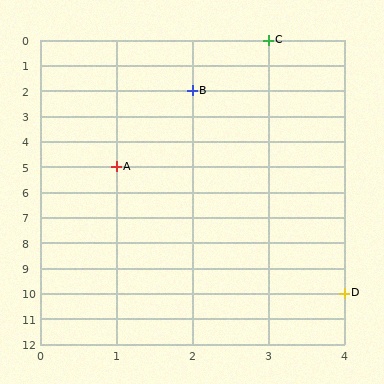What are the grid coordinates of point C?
Point C is at grid coordinates (3, 0).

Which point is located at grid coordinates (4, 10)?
Point D is at (4, 10).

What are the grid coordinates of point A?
Point A is at grid coordinates (1, 5).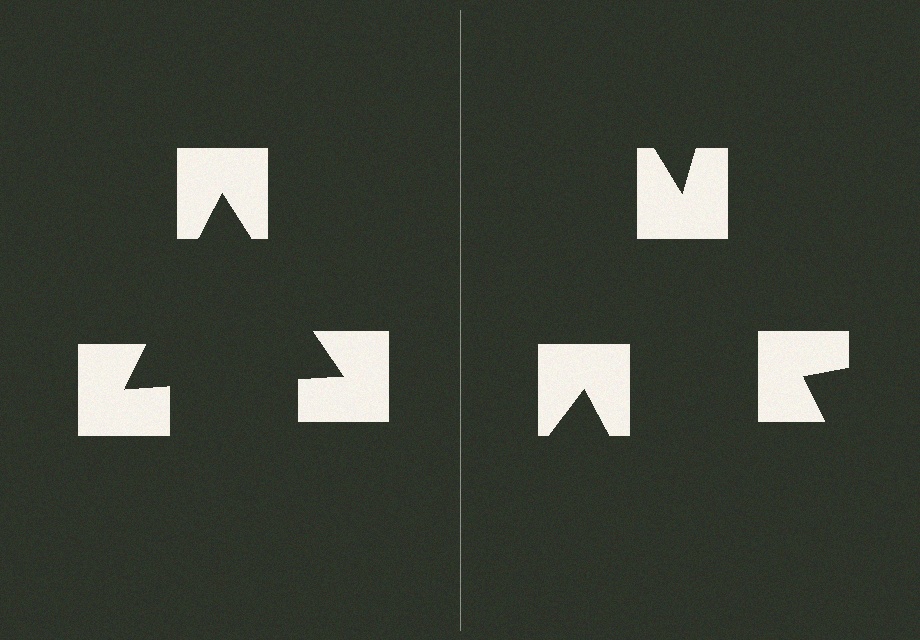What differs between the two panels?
The notched squares are positioned identically on both sides; only the wedge orientations differ. On the left they align to a triangle; on the right they are misaligned.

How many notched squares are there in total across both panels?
6 — 3 on each side.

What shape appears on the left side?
An illusory triangle.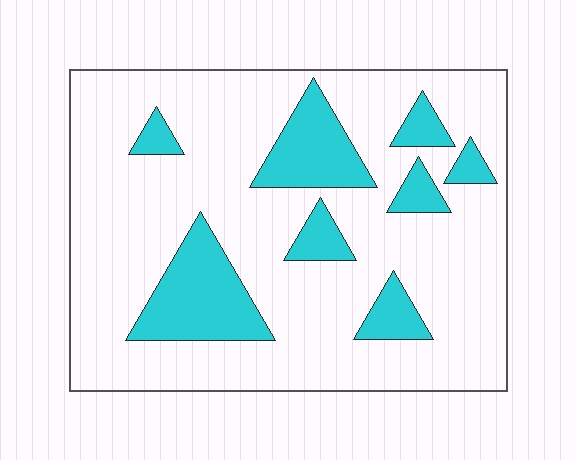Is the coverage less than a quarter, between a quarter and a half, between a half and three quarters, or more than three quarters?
Less than a quarter.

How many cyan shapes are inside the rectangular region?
8.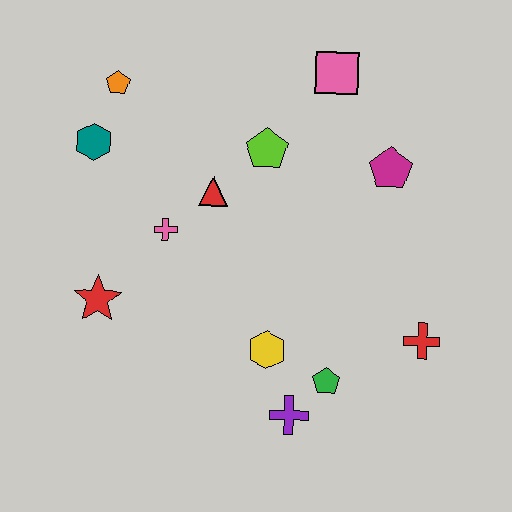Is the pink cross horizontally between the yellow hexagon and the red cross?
No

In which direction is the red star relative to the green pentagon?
The red star is to the left of the green pentagon.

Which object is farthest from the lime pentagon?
The purple cross is farthest from the lime pentagon.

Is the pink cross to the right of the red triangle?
No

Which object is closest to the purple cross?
The green pentagon is closest to the purple cross.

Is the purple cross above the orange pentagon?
No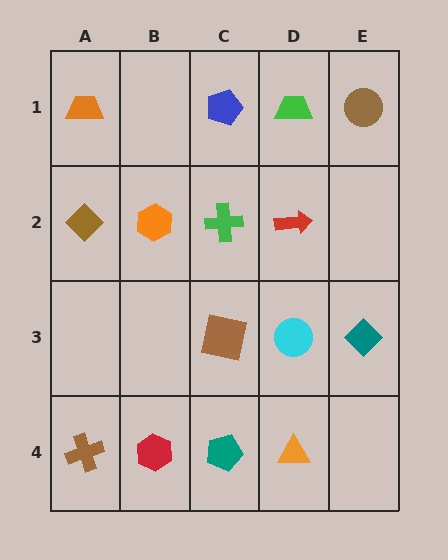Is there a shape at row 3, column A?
No, that cell is empty.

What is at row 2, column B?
An orange hexagon.